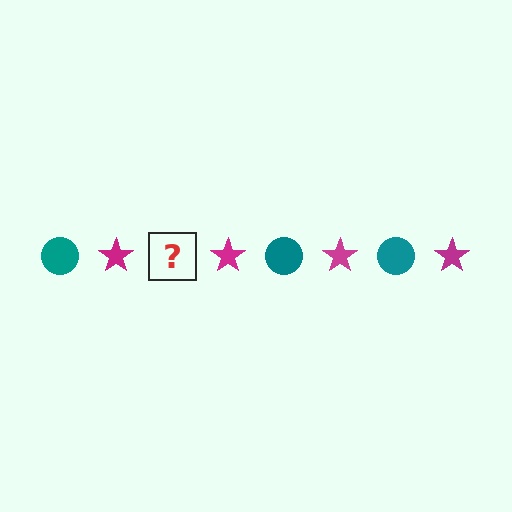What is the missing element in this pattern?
The missing element is a teal circle.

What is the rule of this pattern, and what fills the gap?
The rule is that the pattern alternates between teal circle and magenta star. The gap should be filled with a teal circle.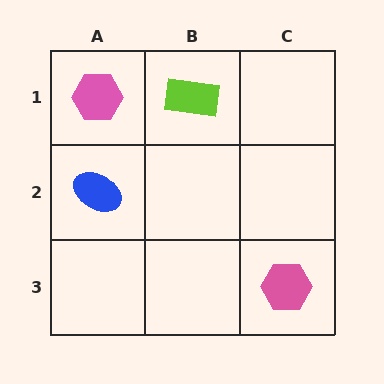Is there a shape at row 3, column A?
No, that cell is empty.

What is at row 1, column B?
A lime rectangle.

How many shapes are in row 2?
1 shape.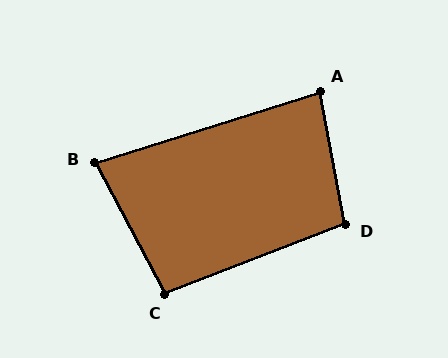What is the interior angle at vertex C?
Approximately 97 degrees (obtuse).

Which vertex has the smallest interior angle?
B, at approximately 80 degrees.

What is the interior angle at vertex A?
Approximately 83 degrees (acute).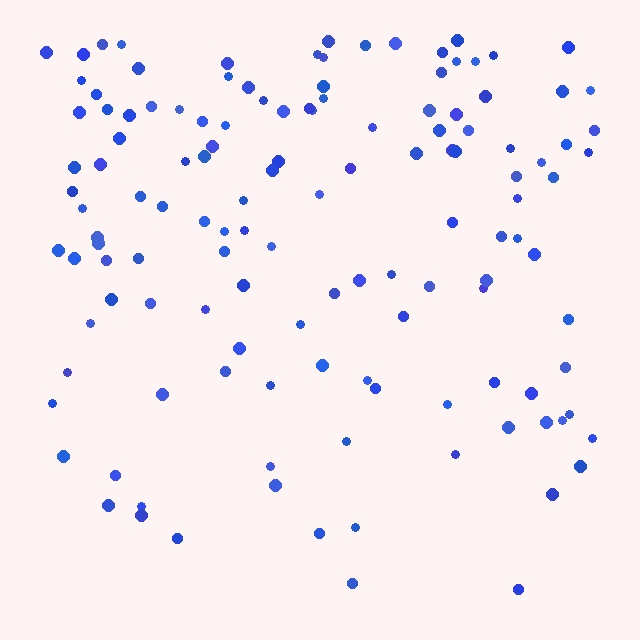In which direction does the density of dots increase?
From bottom to top, with the top side densest.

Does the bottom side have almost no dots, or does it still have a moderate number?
Still a moderate number, just noticeably fewer than the top.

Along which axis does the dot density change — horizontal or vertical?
Vertical.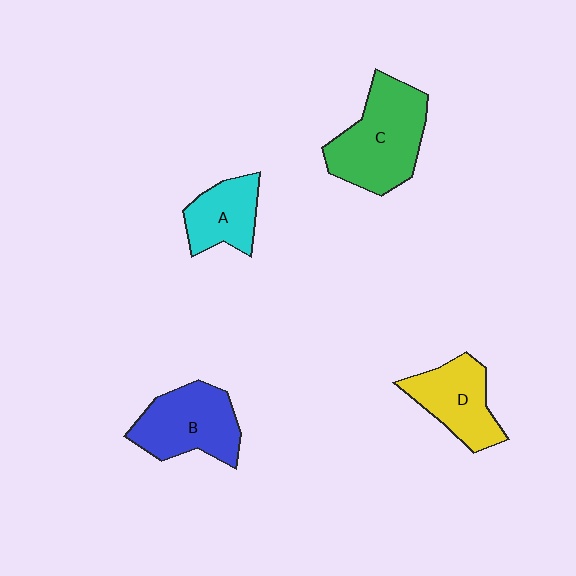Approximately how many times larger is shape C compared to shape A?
Approximately 1.8 times.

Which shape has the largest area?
Shape C (green).